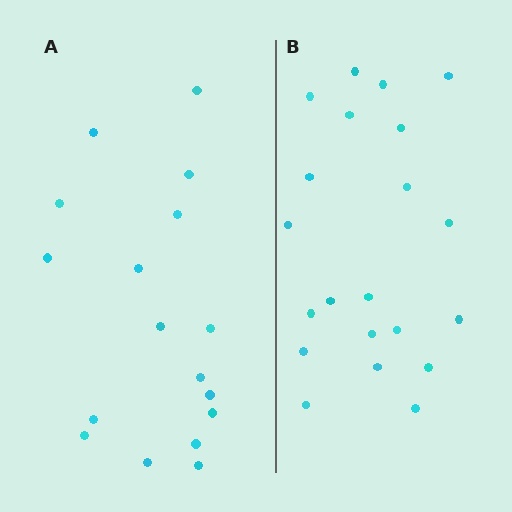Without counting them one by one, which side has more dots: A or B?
Region B (the right region) has more dots.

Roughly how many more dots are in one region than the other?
Region B has about 4 more dots than region A.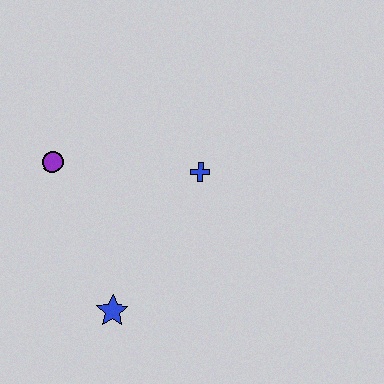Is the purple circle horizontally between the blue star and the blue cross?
No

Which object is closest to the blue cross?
The purple circle is closest to the blue cross.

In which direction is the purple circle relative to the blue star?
The purple circle is above the blue star.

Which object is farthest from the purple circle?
The blue star is farthest from the purple circle.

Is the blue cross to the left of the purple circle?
No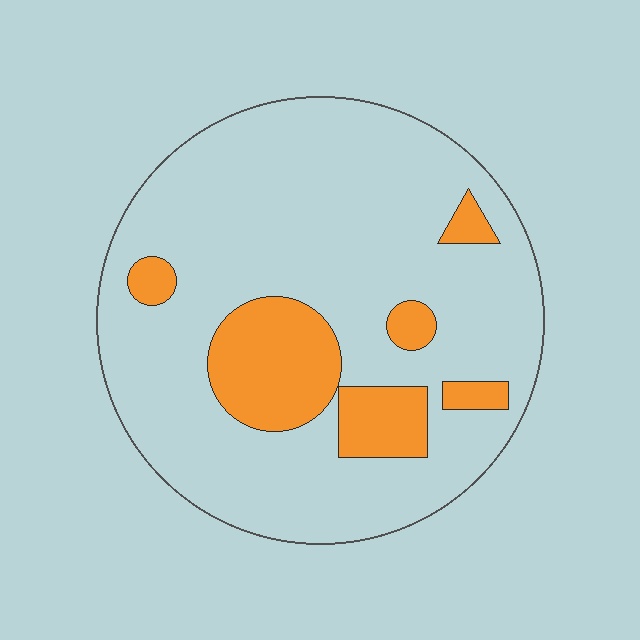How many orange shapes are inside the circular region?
6.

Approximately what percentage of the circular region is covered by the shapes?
Approximately 20%.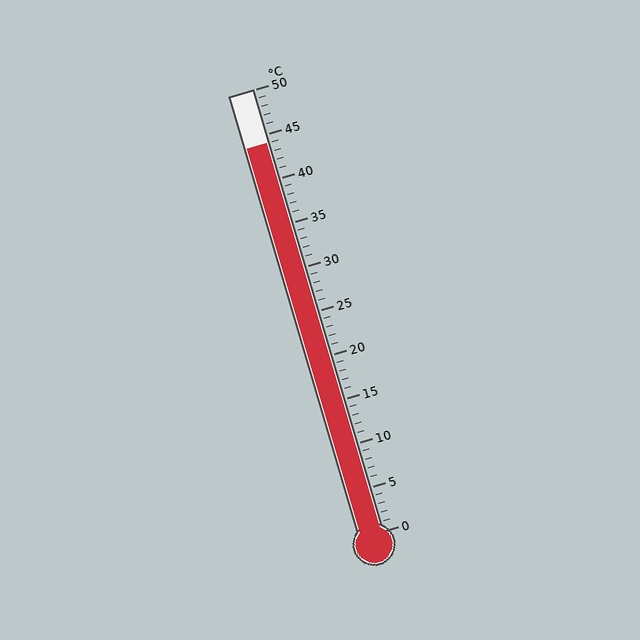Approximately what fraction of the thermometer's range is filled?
The thermometer is filled to approximately 90% of its range.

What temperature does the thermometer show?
The thermometer shows approximately 44°C.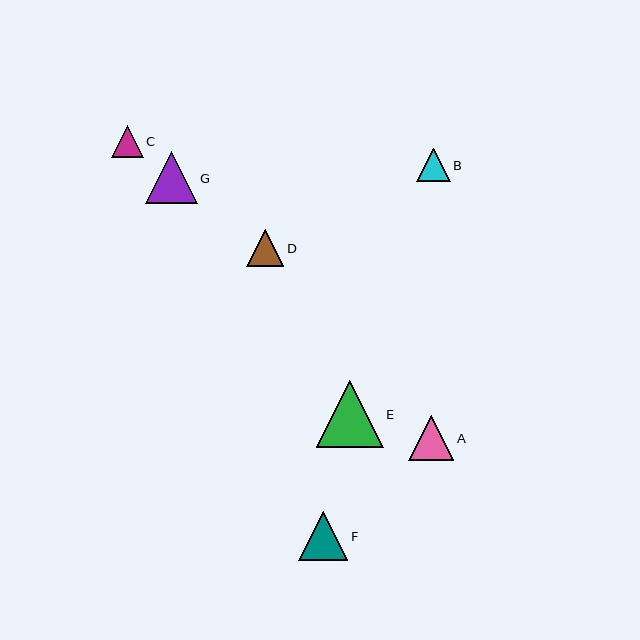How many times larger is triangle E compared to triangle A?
Triangle E is approximately 1.5 times the size of triangle A.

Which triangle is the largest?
Triangle E is the largest with a size of approximately 67 pixels.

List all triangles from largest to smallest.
From largest to smallest: E, G, F, A, D, B, C.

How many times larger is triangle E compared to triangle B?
Triangle E is approximately 2.0 times the size of triangle B.